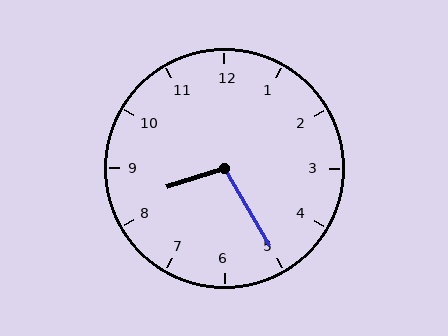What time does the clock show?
8:25.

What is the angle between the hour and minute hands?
Approximately 102 degrees.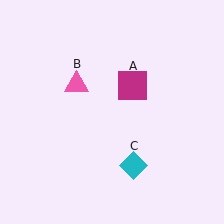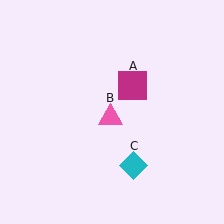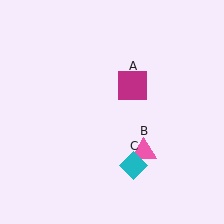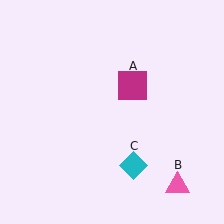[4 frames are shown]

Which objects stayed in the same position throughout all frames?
Magenta square (object A) and cyan diamond (object C) remained stationary.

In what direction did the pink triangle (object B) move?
The pink triangle (object B) moved down and to the right.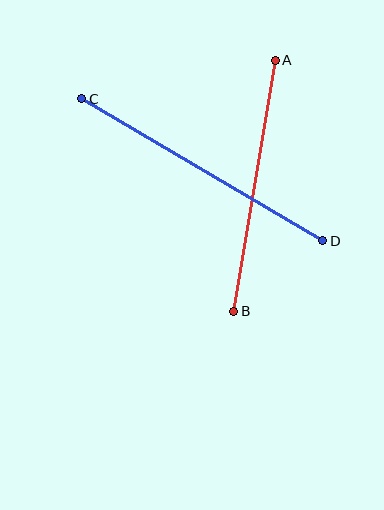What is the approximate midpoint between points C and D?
The midpoint is at approximately (202, 170) pixels.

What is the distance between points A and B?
The distance is approximately 255 pixels.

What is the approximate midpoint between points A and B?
The midpoint is at approximately (254, 186) pixels.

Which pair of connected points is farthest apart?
Points C and D are farthest apart.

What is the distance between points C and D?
The distance is approximately 280 pixels.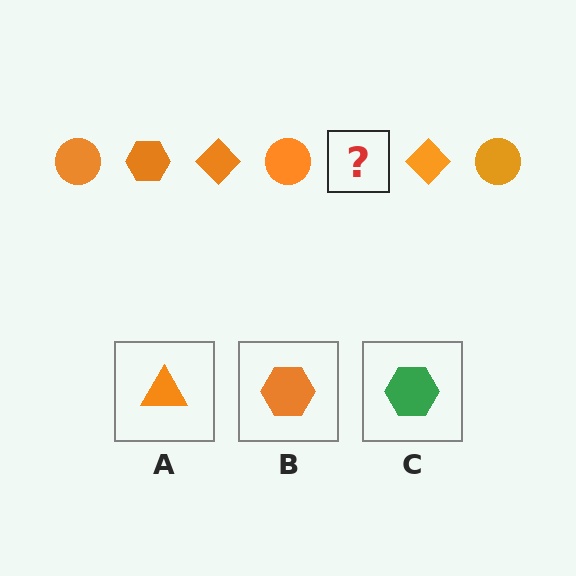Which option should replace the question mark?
Option B.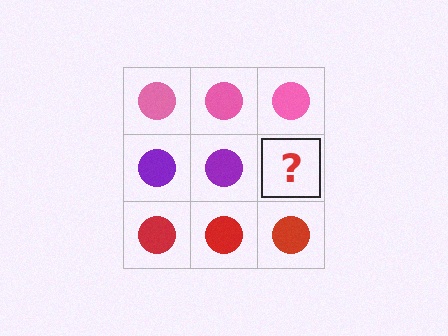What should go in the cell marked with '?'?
The missing cell should contain a purple circle.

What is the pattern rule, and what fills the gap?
The rule is that each row has a consistent color. The gap should be filled with a purple circle.